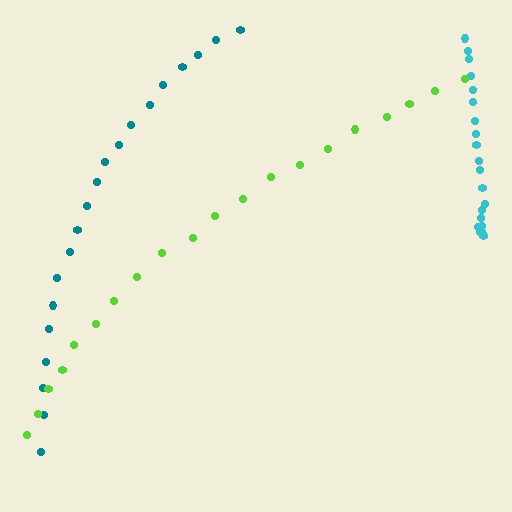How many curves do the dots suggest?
There are 3 distinct paths.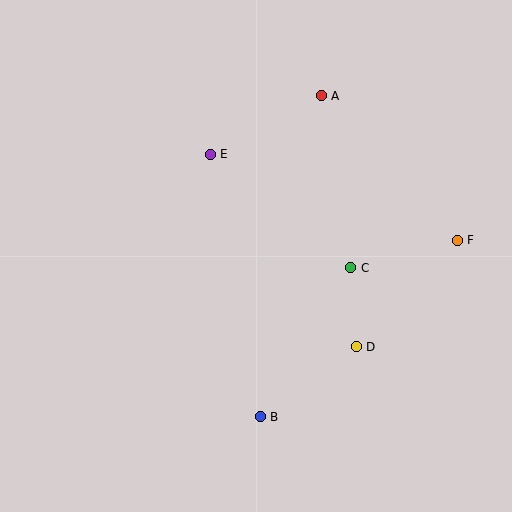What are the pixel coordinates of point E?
Point E is at (210, 154).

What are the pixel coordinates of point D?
Point D is at (356, 347).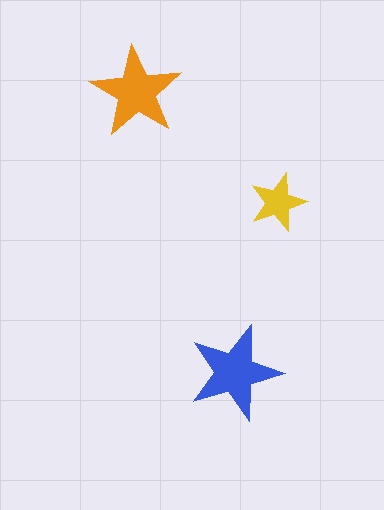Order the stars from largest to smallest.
the blue one, the orange one, the yellow one.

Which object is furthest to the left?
The orange star is leftmost.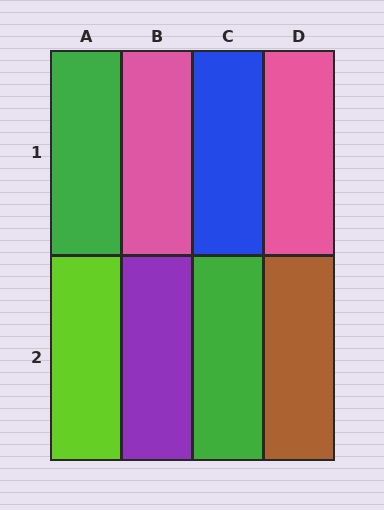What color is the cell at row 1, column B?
Pink.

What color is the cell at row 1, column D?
Pink.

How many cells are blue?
1 cell is blue.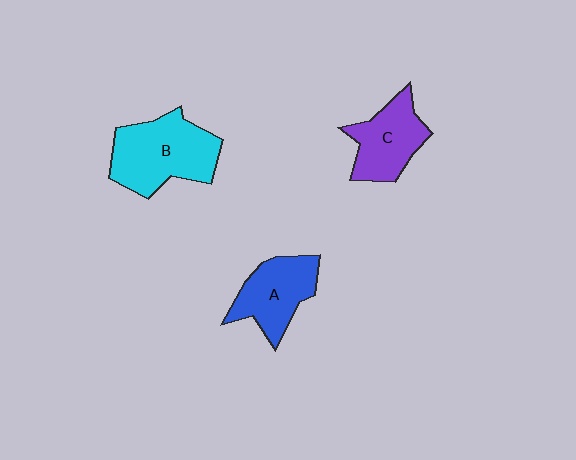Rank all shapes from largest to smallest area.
From largest to smallest: B (cyan), A (blue), C (purple).